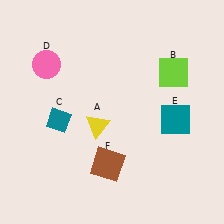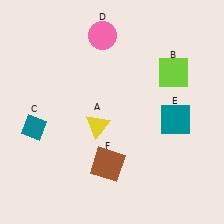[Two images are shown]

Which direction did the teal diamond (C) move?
The teal diamond (C) moved left.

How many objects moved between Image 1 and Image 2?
2 objects moved between the two images.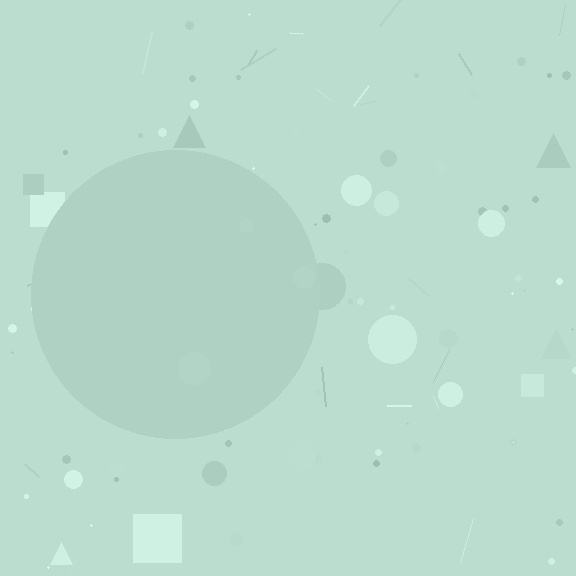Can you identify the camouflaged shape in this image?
The camouflaged shape is a circle.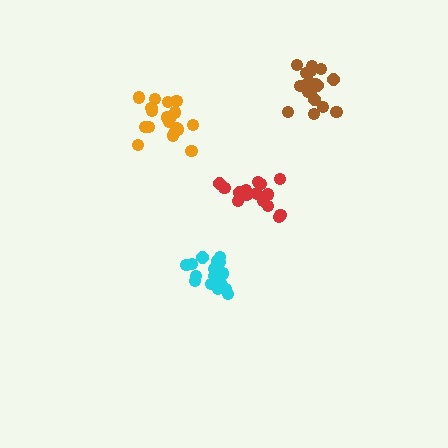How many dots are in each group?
Group 1: 19 dots, Group 2: 20 dots, Group 3: 19 dots, Group 4: 16 dots (74 total).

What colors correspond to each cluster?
The clusters are colored: brown, cyan, orange, red.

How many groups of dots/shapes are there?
There are 4 groups.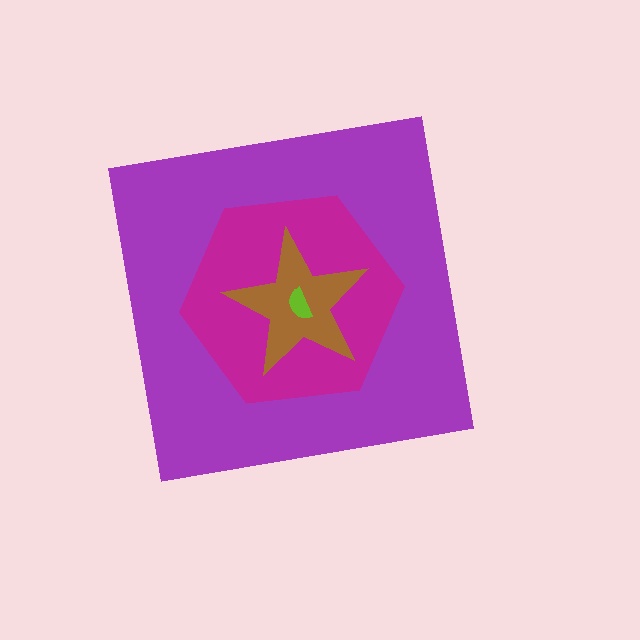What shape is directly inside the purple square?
The magenta hexagon.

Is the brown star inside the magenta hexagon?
Yes.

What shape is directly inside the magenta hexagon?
The brown star.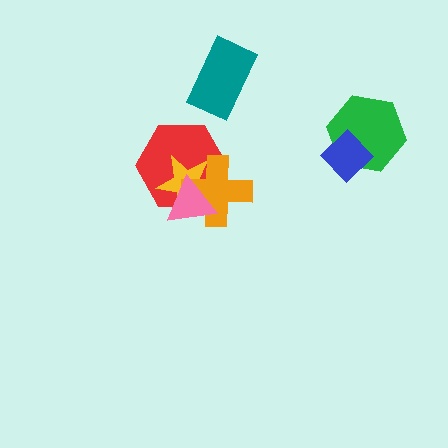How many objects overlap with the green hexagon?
1 object overlaps with the green hexagon.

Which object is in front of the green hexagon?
The blue diamond is in front of the green hexagon.